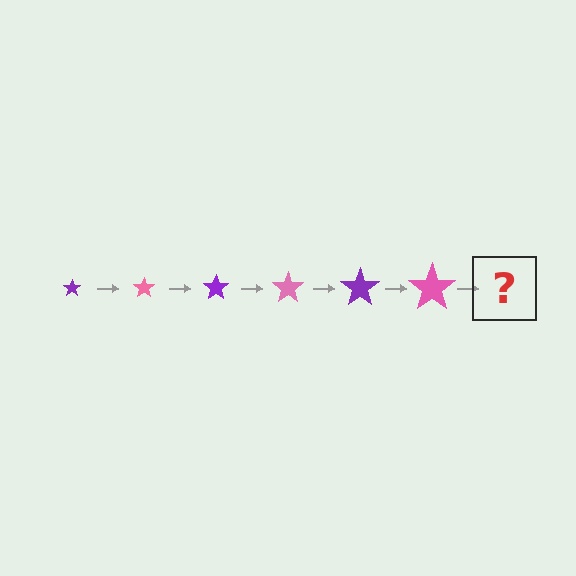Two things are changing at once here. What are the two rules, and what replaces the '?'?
The two rules are that the star grows larger each step and the color cycles through purple and pink. The '?' should be a purple star, larger than the previous one.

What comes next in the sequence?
The next element should be a purple star, larger than the previous one.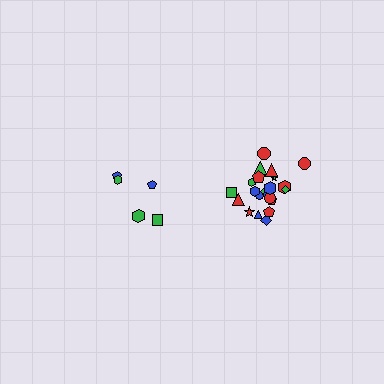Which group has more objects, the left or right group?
The right group.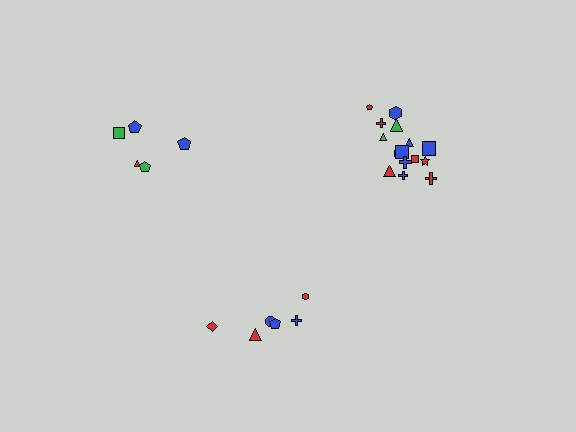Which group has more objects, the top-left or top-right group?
The top-right group.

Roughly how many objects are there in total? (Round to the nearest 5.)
Roughly 25 objects in total.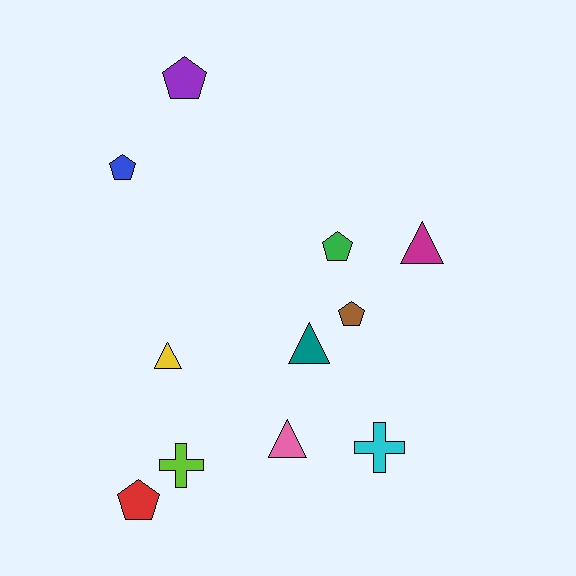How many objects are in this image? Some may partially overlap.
There are 11 objects.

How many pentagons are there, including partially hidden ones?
There are 5 pentagons.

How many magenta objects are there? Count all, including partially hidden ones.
There is 1 magenta object.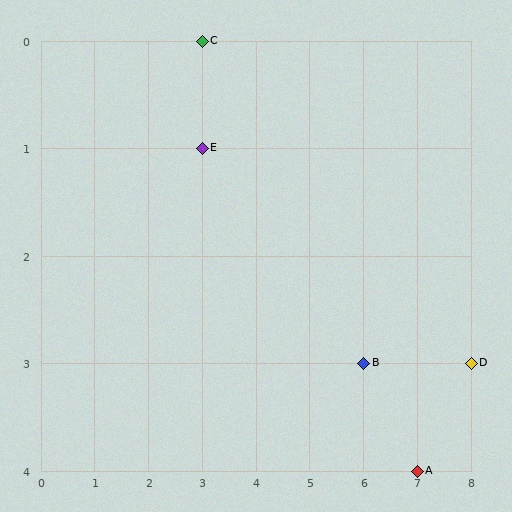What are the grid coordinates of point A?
Point A is at grid coordinates (7, 4).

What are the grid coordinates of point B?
Point B is at grid coordinates (6, 3).